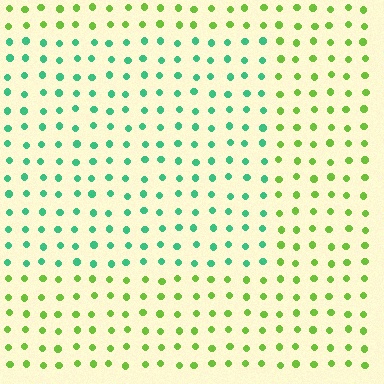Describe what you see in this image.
The image is filled with small lime elements in a uniform arrangement. A rectangle-shaped region is visible where the elements are tinted to a slightly different hue, forming a subtle color boundary.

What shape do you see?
I see a rectangle.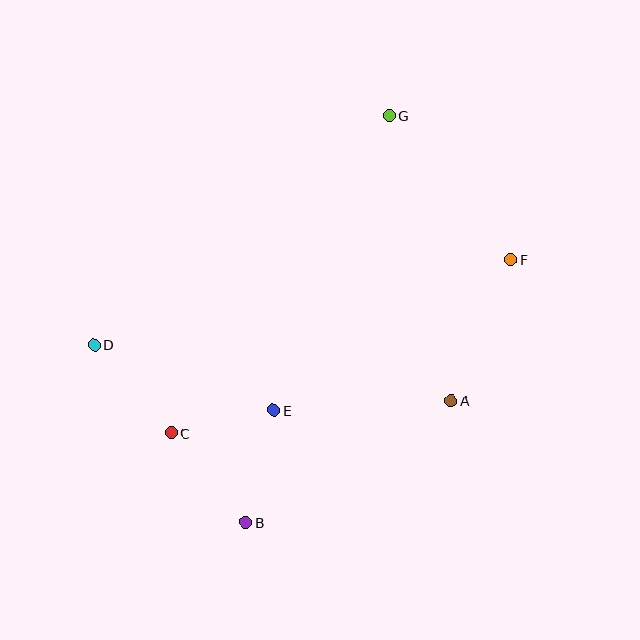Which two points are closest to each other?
Points C and E are closest to each other.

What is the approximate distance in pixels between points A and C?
The distance between A and C is approximately 281 pixels.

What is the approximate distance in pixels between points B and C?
The distance between B and C is approximately 117 pixels.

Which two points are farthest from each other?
Points B and G are farthest from each other.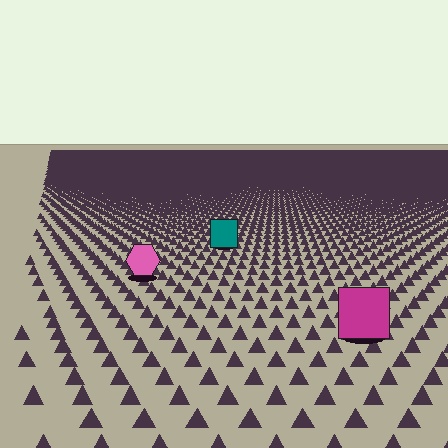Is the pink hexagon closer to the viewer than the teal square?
Yes. The pink hexagon is closer — you can tell from the texture gradient: the ground texture is coarser near it.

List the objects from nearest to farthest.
From nearest to farthest: the magenta square, the pink hexagon, the teal square.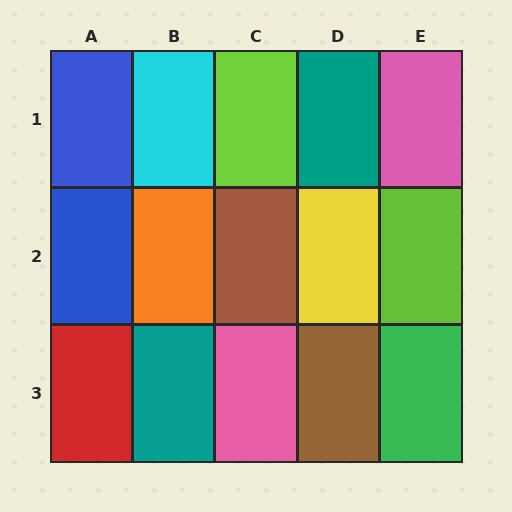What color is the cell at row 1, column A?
Blue.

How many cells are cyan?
1 cell is cyan.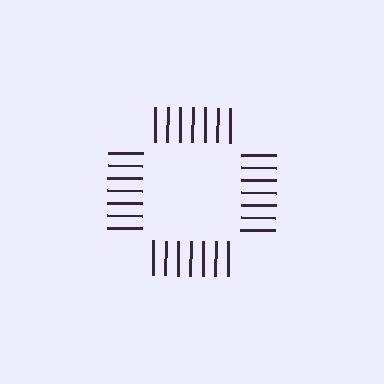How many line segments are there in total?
28 — 7 along each of the 4 edges.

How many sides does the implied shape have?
4 sides — the line-ends trace a square.